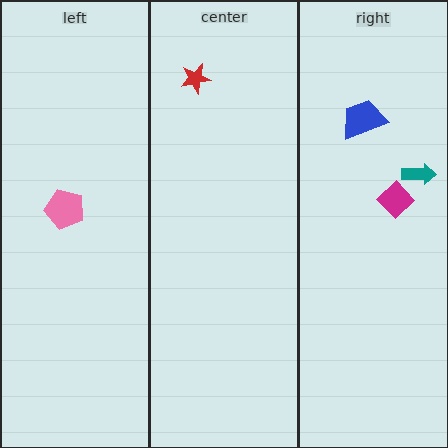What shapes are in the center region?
The red star.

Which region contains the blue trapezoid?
The right region.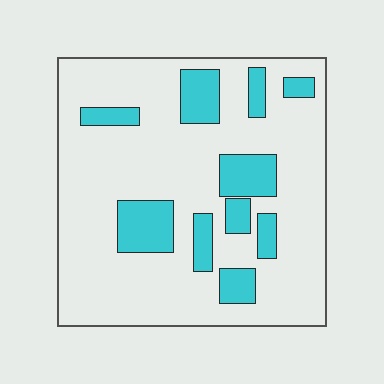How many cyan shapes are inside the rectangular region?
10.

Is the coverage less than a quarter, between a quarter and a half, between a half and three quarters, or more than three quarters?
Less than a quarter.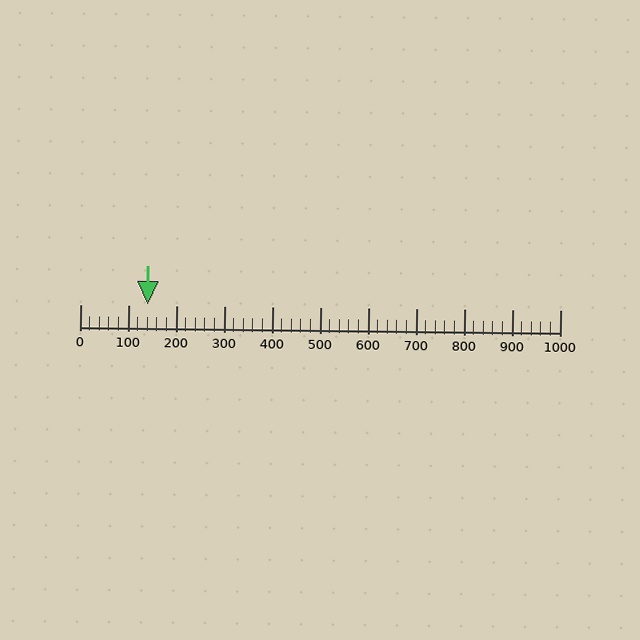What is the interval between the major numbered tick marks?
The major tick marks are spaced 100 units apart.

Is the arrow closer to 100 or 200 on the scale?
The arrow is closer to 100.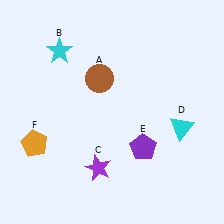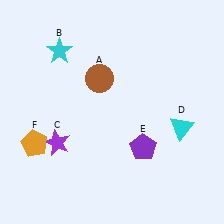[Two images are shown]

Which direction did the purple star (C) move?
The purple star (C) moved left.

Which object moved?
The purple star (C) moved left.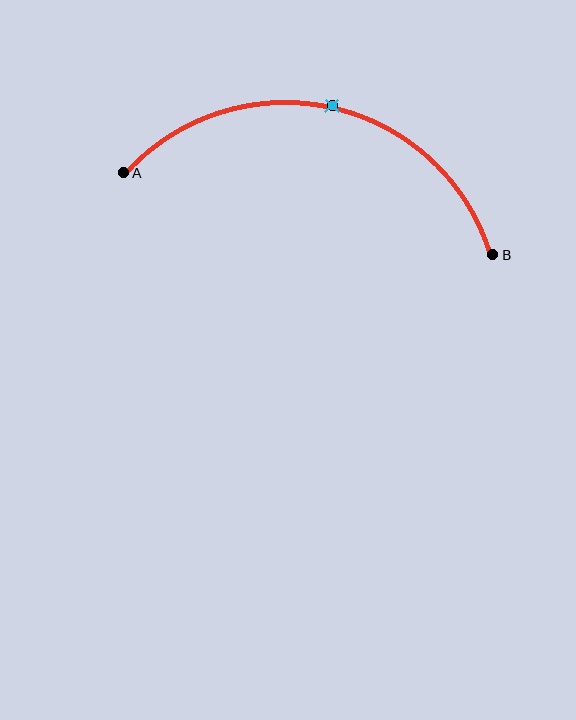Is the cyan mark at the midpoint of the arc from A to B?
Yes. The cyan mark lies on the arc at equal arc-length from both A and B — it is the arc midpoint.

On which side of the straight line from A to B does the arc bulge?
The arc bulges above the straight line connecting A and B.